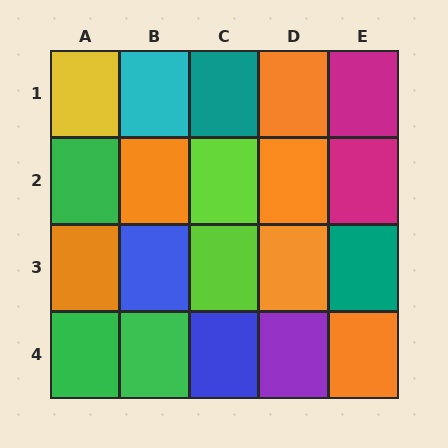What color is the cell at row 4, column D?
Purple.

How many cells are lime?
2 cells are lime.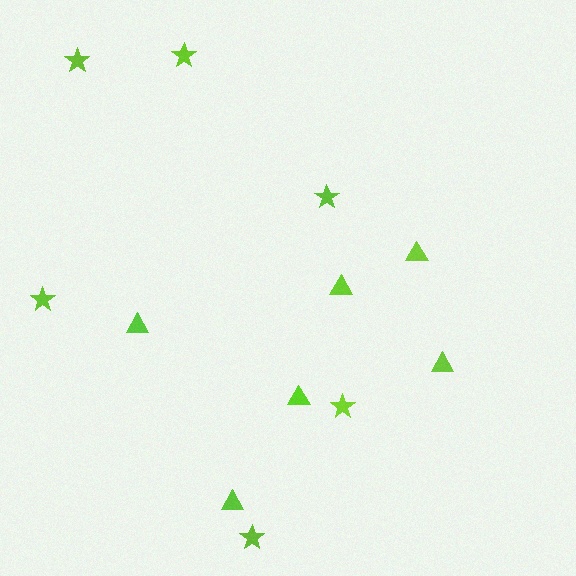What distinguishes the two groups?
There are 2 groups: one group of triangles (6) and one group of stars (6).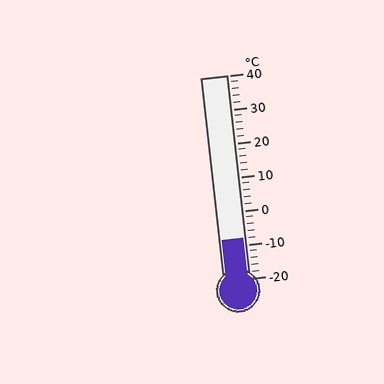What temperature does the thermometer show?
The thermometer shows approximately -8°C.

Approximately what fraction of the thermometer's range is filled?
The thermometer is filled to approximately 20% of its range.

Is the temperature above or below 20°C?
The temperature is below 20°C.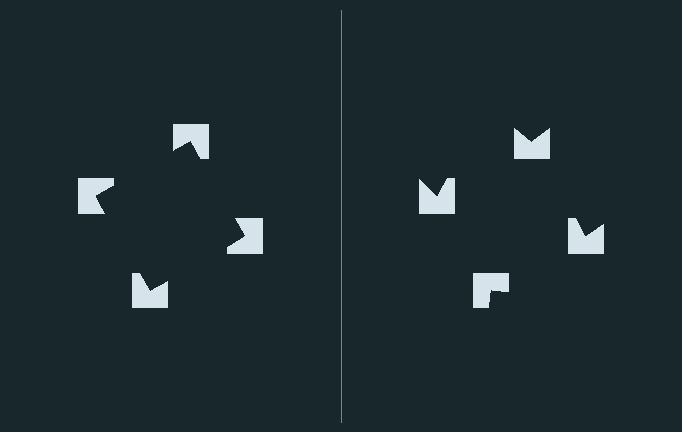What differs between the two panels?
The notched squares are positioned identically on both sides; only the wedge orientations differ. On the left they align to a square; on the right they are misaligned.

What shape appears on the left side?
An illusory square.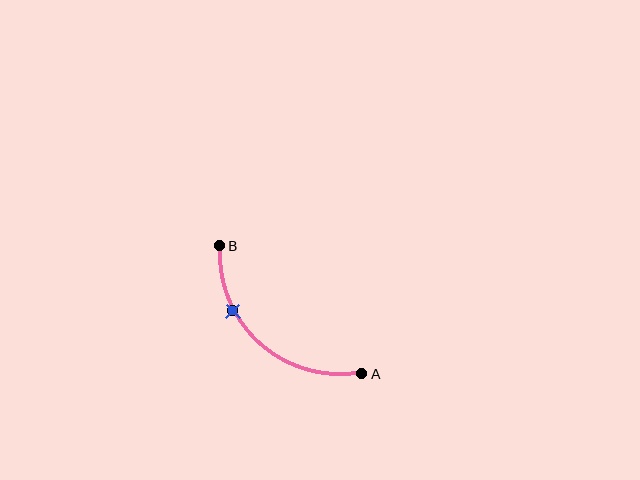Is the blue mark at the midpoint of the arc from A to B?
No. The blue mark lies on the arc but is closer to endpoint B. The arc midpoint would be at the point on the curve equidistant along the arc from both A and B.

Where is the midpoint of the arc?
The arc midpoint is the point on the curve farthest from the straight line joining A and B. It sits below and to the left of that line.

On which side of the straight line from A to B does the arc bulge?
The arc bulges below and to the left of the straight line connecting A and B.